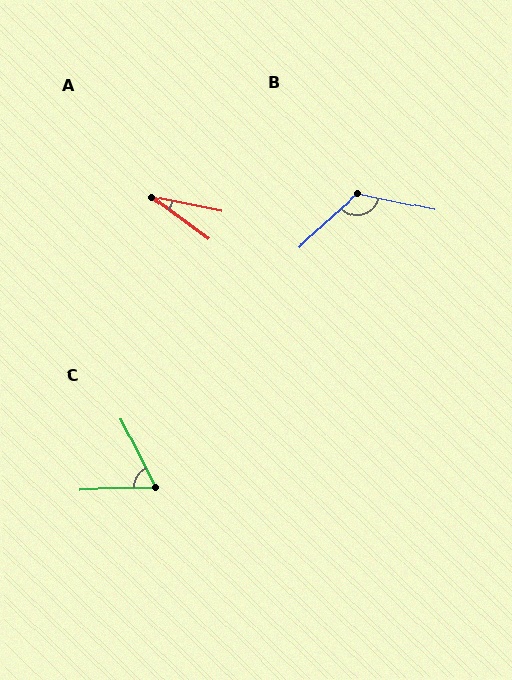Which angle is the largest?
B, at approximately 126 degrees.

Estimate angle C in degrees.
Approximately 66 degrees.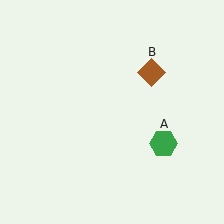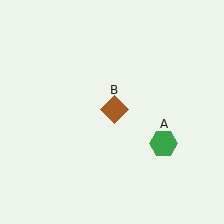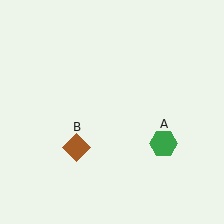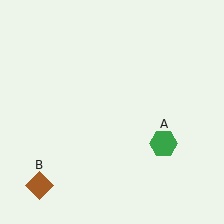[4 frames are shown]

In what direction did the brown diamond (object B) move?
The brown diamond (object B) moved down and to the left.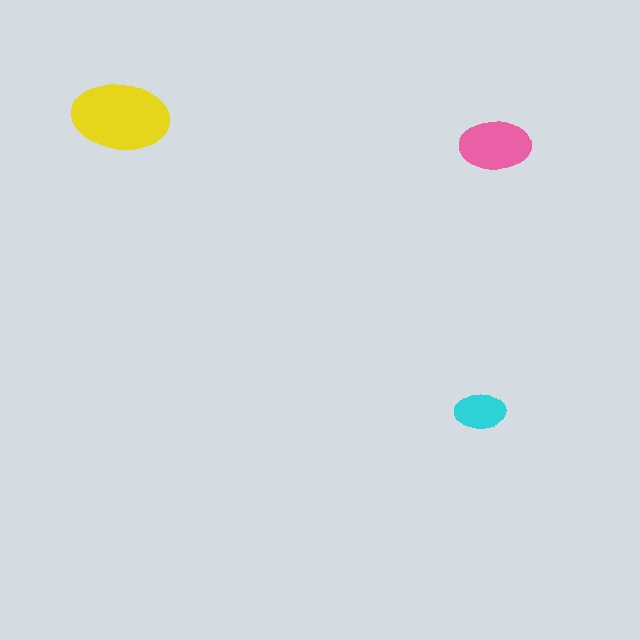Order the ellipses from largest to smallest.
the yellow one, the pink one, the cyan one.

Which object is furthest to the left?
The yellow ellipse is leftmost.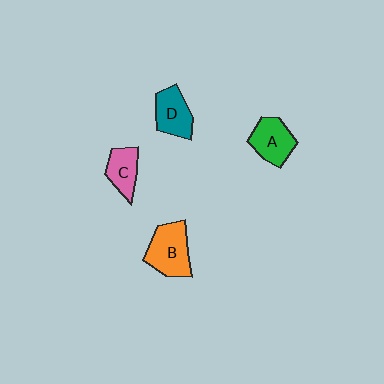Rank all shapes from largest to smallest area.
From largest to smallest: B (orange), A (green), D (teal), C (pink).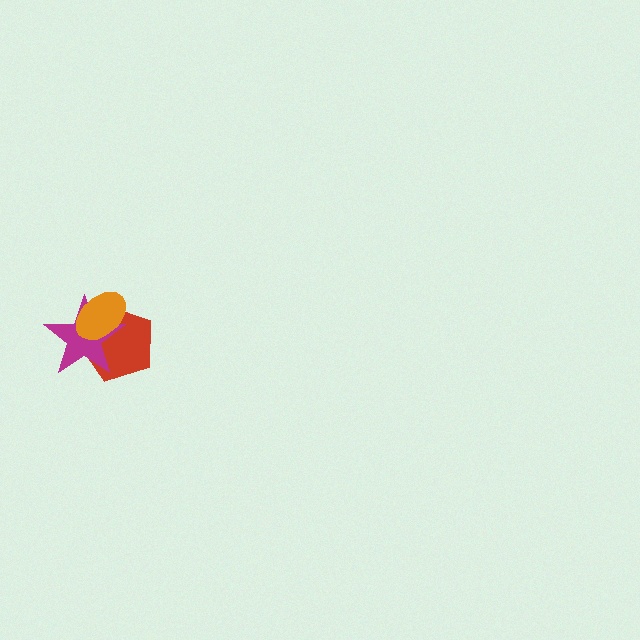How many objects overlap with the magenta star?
2 objects overlap with the magenta star.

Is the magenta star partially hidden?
Yes, it is partially covered by another shape.